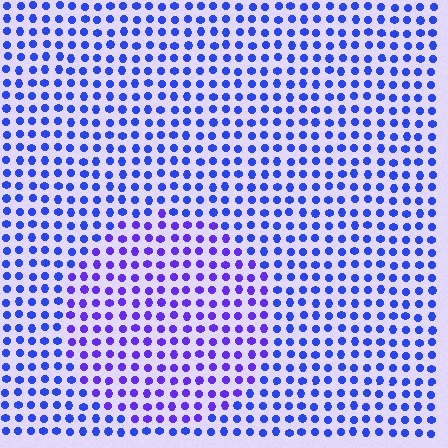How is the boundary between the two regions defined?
The boundary is defined purely by a slight shift in hue (about 27 degrees). Spacing, size, and orientation are identical on both sides.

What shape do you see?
I see a circle.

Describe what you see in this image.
The image is filled with small blue elements in a uniform arrangement. A circle-shaped region is visible where the elements are tinted to a slightly different hue, forming a subtle color boundary.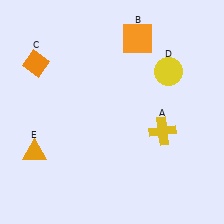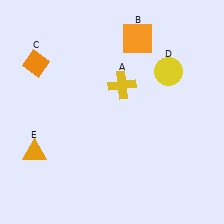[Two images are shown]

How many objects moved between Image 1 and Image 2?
1 object moved between the two images.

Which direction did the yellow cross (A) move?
The yellow cross (A) moved up.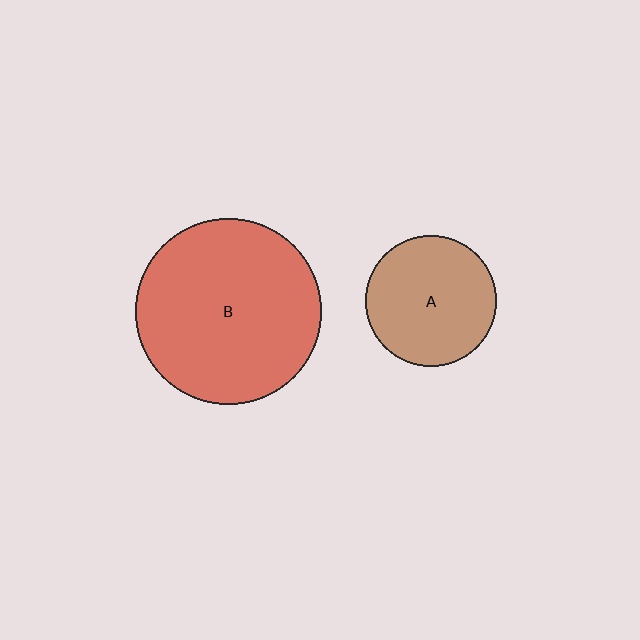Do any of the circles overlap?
No, none of the circles overlap.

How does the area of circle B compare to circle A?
Approximately 2.0 times.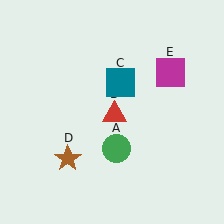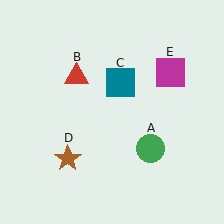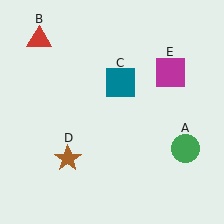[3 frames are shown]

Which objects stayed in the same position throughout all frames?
Teal square (object C) and brown star (object D) and magenta square (object E) remained stationary.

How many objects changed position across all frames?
2 objects changed position: green circle (object A), red triangle (object B).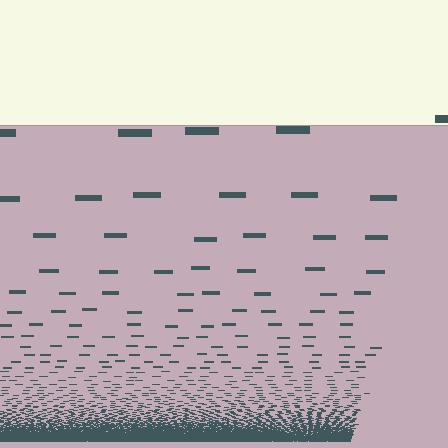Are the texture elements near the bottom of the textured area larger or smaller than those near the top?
Smaller. The gradient is inverted — elements near the bottom are smaller and denser.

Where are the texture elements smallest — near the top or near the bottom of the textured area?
Near the bottom.